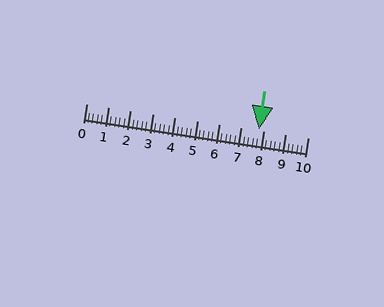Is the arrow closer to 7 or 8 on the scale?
The arrow is closer to 8.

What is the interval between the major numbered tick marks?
The major tick marks are spaced 1 units apart.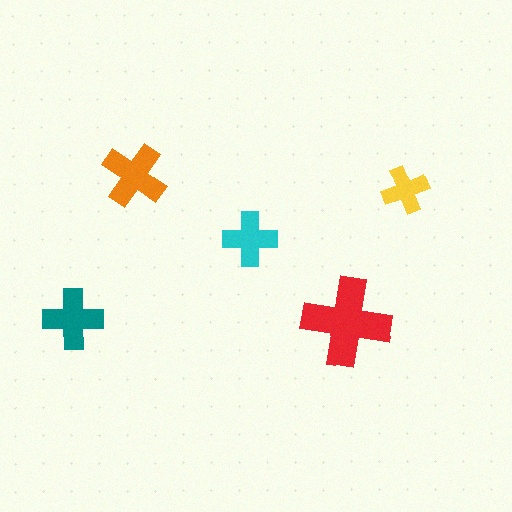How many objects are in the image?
There are 5 objects in the image.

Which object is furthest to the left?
The teal cross is leftmost.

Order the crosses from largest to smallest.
the red one, the orange one, the teal one, the cyan one, the yellow one.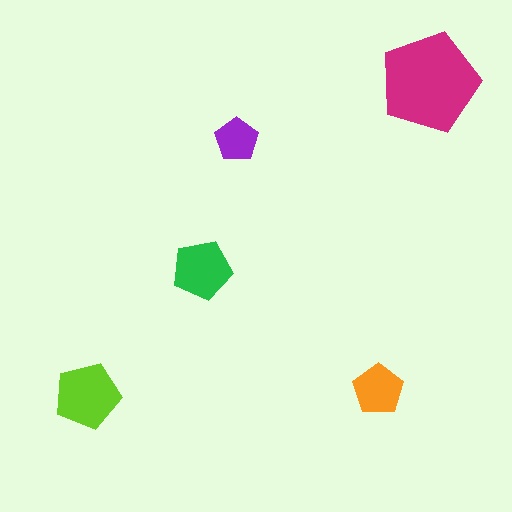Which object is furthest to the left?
The lime pentagon is leftmost.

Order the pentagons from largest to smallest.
the magenta one, the lime one, the green one, the orange one, the purple one.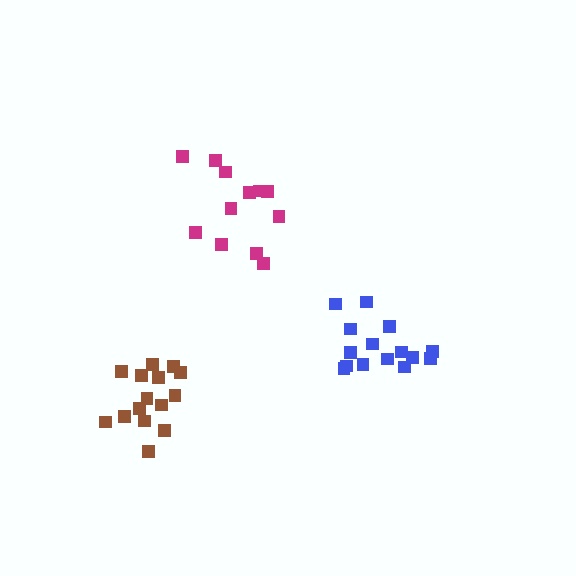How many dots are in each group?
Group 1: 16 dots, Group 2: 15 dots, Group 3: 13 dots (44 total).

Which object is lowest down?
The brown cluster is bottommost.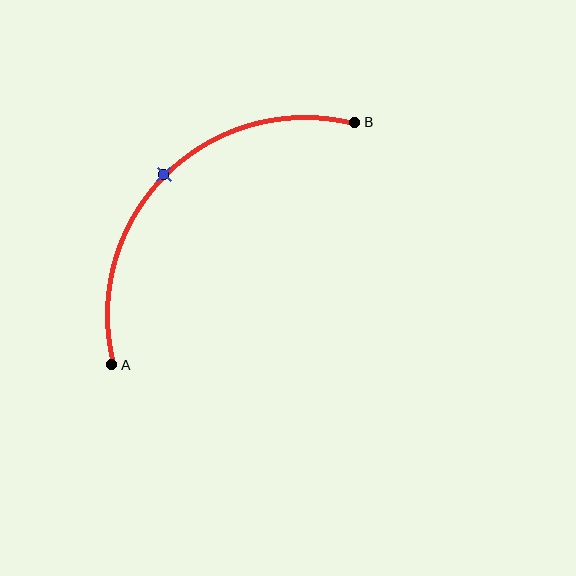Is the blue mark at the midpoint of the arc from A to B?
Yes. The blue mark lies on the arc at equal arc-length from both A and B — it is the arc midpoint.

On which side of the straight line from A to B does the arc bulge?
The arc bulges above and to the left of the straight line connecting A and B.